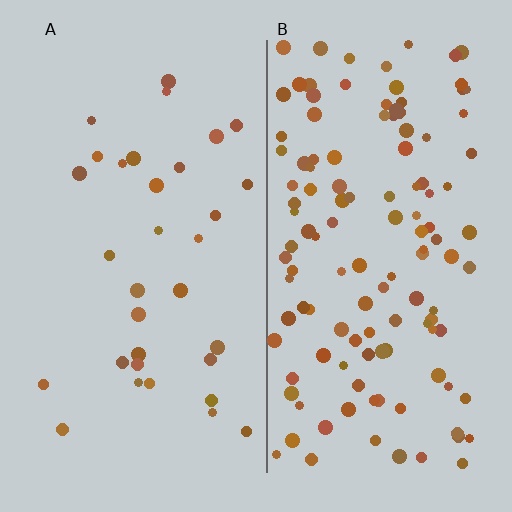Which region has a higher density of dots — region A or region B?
B (the right).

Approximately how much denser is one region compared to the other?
Approximately 3.9× — region B over region A.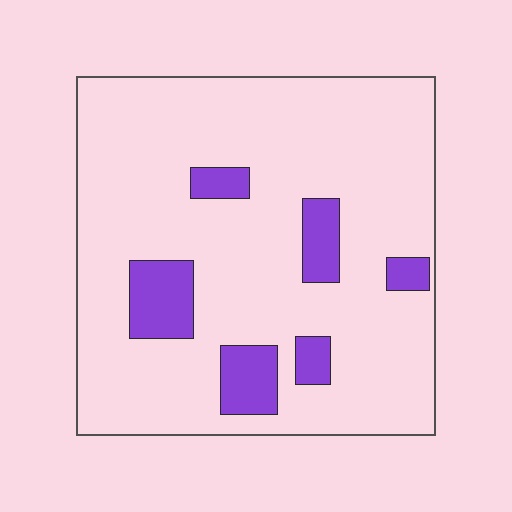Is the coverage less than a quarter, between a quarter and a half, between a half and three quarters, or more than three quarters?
Less than a quarter.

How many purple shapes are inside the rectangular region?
6.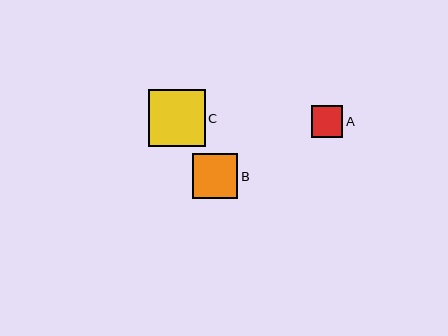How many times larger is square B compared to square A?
Square B is approximately 1.4 times the size of square A.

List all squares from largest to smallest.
From largest to smallest: C, B, A.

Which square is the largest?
Square C is the largest with a size of approximately 57 pixels.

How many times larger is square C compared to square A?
Square C is approximately 1.8 times the size of square A.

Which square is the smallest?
Square A is the smallest with a size of approximately 32 pixels.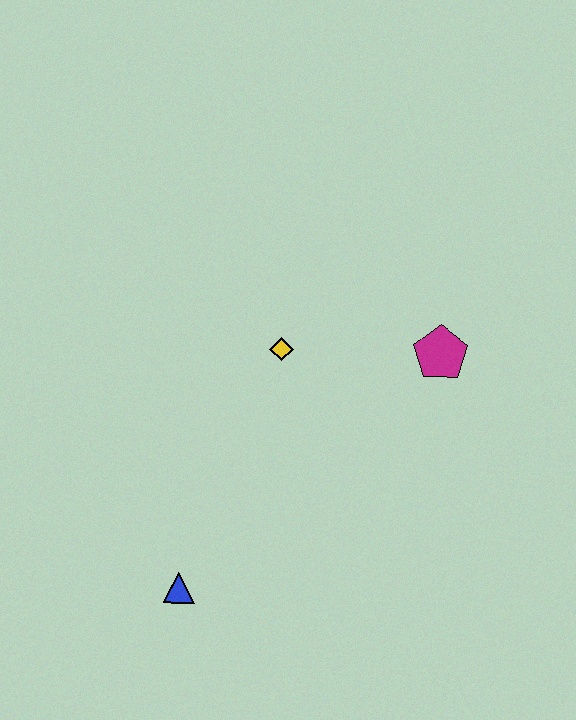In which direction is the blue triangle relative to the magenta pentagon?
The blue triangle is to the left of the magenta pentagon.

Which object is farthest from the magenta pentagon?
The blue triangle is farthest from the magenta pentagon.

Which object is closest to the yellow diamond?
The magenta pentagon is closest to the yellow diamond.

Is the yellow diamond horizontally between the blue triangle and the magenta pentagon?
Yes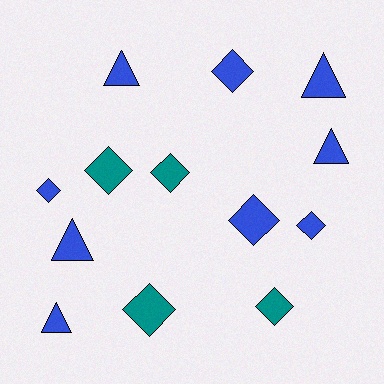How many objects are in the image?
There are 13 objects.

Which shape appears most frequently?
Diamond, with 8 objects.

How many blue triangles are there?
There are 5 blue triangles.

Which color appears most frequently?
Blue, with 9 objects.